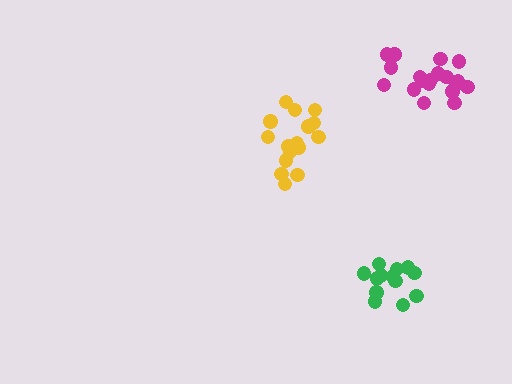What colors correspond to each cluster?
The clusters are colored: magenta, green, yellow.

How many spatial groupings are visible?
There are 3 spatial groupings.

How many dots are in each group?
Group 1: 19 dots, Group 2: 13 dots, Group 3: 16 dots (48 total).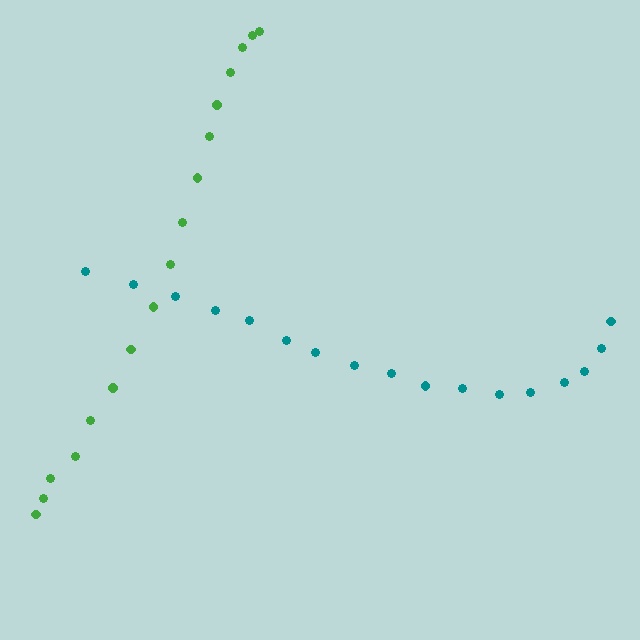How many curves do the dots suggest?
There are 2 distinct paths.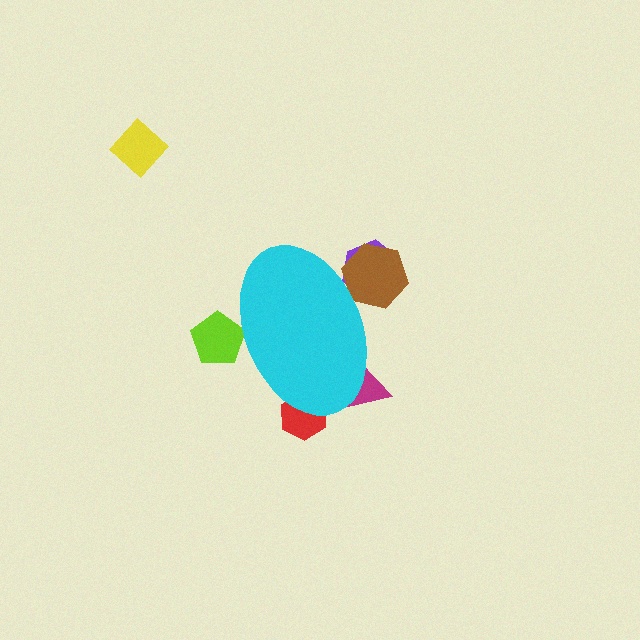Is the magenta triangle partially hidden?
Yes, the magenta triangle is partially hidden behind the cyan ellipse.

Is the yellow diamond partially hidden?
No, the yellow diamond is fully visible.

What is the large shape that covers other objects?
A cyan ellipse.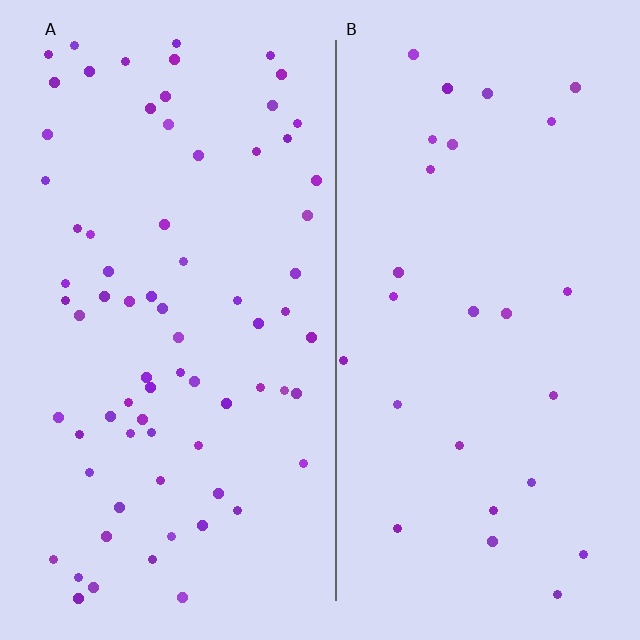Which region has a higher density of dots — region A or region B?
A (the left).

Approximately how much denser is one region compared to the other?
Approximately 2.7× — region A over region B.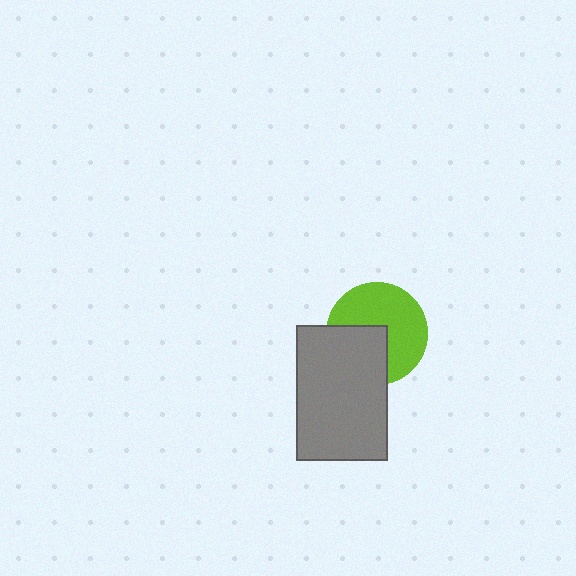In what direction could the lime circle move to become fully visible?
The lime circle could move toward the upper-right. That would shift it out from behind the gray rectangle entirely.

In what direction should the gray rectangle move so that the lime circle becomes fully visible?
The gray rectangle should move toward the lower-left. That is the shortest direction to clear the overlap and leave the lime circle fully visible.